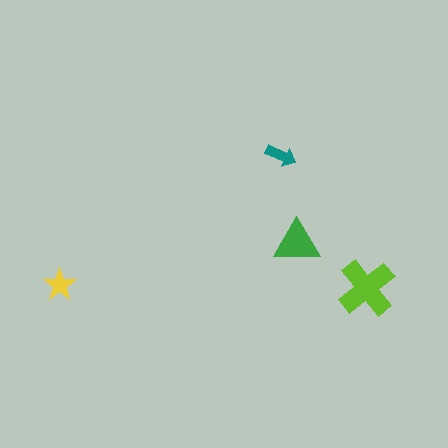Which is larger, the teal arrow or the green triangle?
The green triangle.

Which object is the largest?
The lime cross.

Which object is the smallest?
The teal arrow.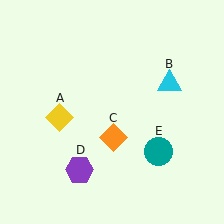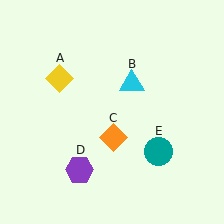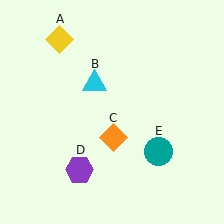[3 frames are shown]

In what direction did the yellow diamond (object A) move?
The yellow diamond (object A) moved up.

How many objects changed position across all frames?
2 objects changed position: yellow diamond (object A), cyan triangle (object B).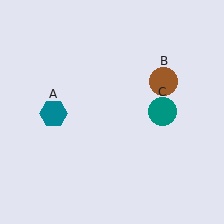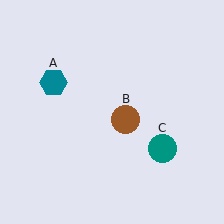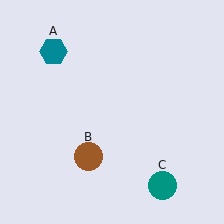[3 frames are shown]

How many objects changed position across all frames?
3 objects changed position: teal hexagon (object A), brown circle (object B), teal circle (object C).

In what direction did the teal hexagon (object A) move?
The teal hexagon (object A) moved up.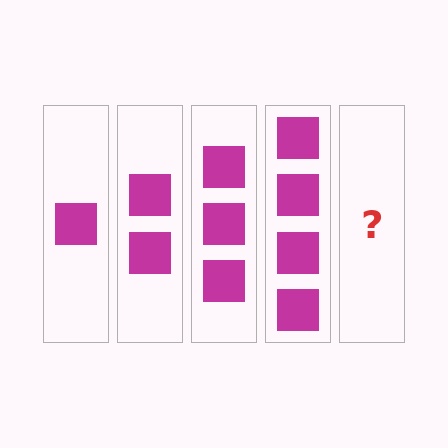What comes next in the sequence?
The next element should be 5 squares.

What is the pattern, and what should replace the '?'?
The pattern is that each step adds one more square. The '?' should be 5 squares.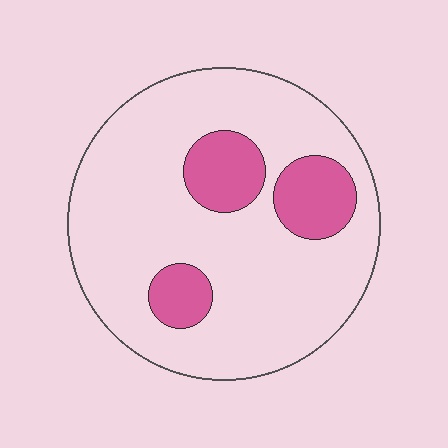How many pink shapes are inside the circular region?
3.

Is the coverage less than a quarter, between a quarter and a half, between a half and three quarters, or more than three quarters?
Less than a quarter.